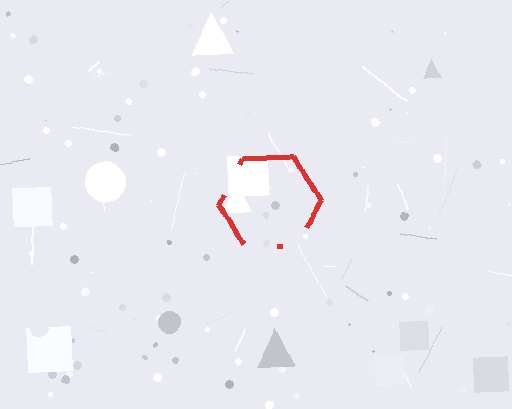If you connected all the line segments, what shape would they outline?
They would outline a hexagon.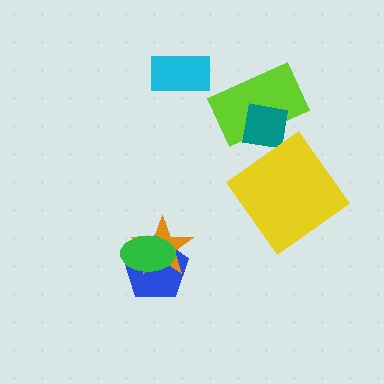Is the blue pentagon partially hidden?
Yes, it is partially covered by another shape.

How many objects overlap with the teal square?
1 object overlaps with the teal square.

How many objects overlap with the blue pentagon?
2 objects overlap with the blue pentagon.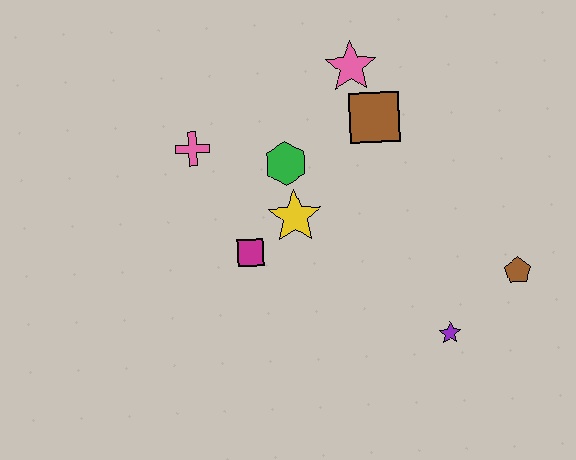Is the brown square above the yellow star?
Yes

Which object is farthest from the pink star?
The purple star is farthest from the pink star.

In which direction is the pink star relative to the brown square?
The pink star is above the brown square.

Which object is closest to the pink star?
The brown square is closest to the pink star.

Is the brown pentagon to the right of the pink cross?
Yes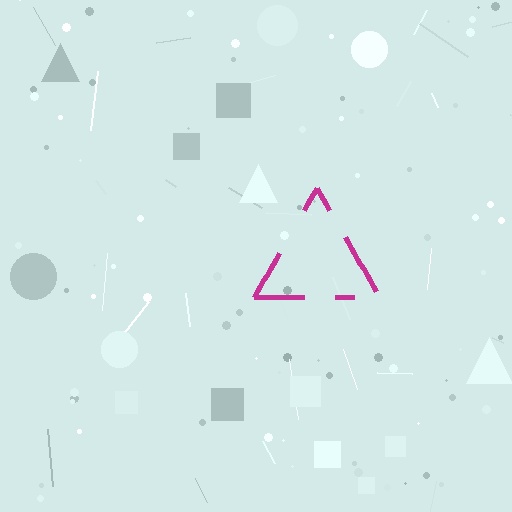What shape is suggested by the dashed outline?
The dashed outline suggests a triangle.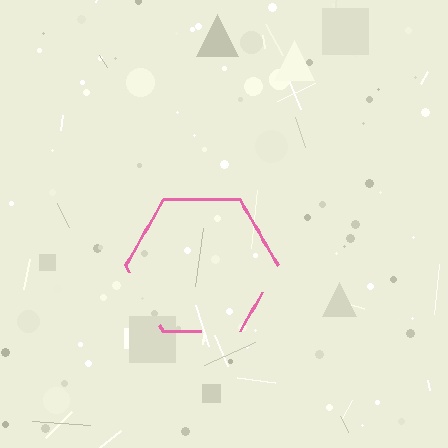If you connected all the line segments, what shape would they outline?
They would outline a hexagon.